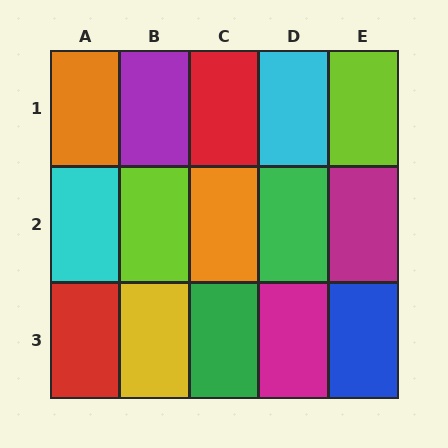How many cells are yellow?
1 cell is yellow.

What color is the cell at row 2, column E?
Magenta.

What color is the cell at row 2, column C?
Orange.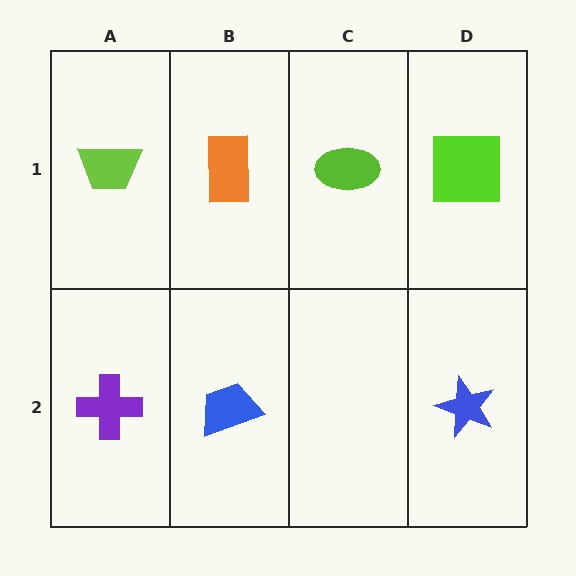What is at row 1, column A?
A lime trapezoid.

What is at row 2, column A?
A purple cross.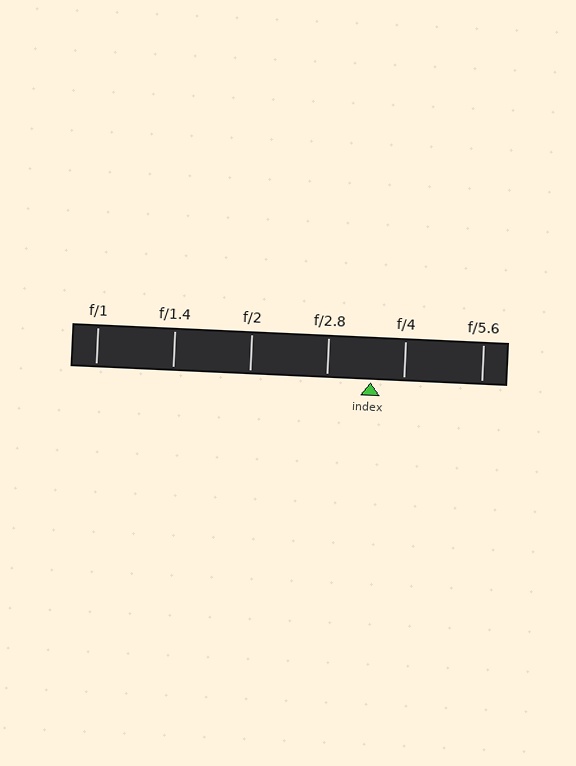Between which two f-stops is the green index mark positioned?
The index mark is between f/2.8 and f/4.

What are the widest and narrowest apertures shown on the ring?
The widest aperture shown is f/1 and the narrowest is f/5.6.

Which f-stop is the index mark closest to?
The index mark is closest to f/4.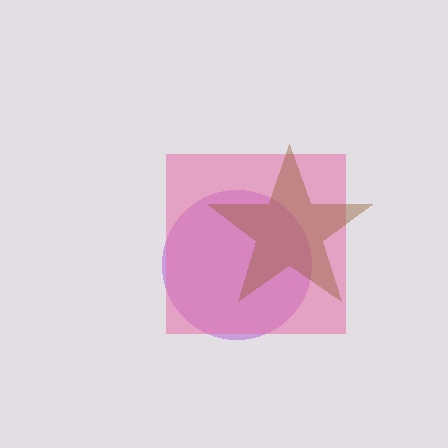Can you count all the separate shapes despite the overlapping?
Yes, there are 3 separate shapes.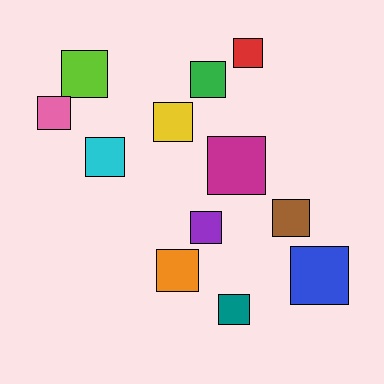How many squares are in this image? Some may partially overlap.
There are 12 squares.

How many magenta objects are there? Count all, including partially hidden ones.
There is 1 magenta object.